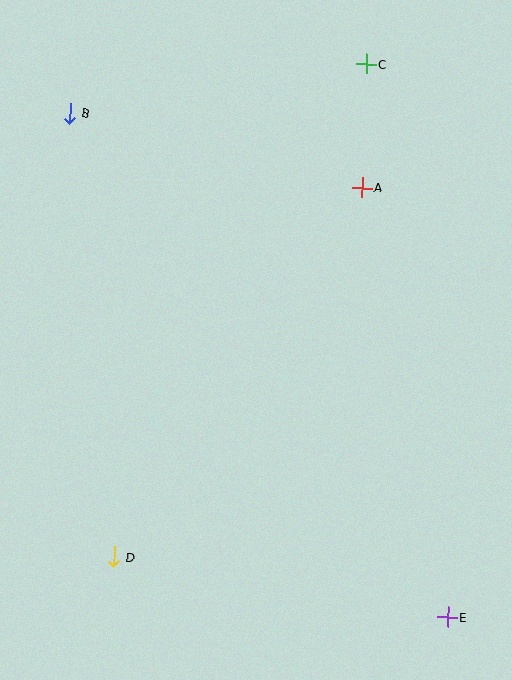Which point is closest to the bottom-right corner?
Point E is closest to the bottom-right corner.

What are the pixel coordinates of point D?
Point D is at (114, 557).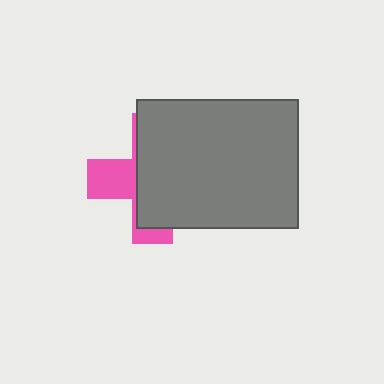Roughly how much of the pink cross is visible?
A small part of it is visible (roughly 31%).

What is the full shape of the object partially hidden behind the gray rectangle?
The partially hidden object is a pink cross.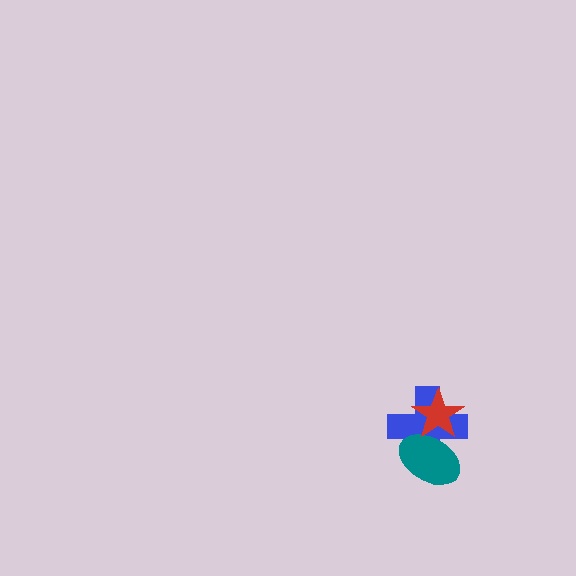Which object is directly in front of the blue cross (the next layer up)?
The teal ellipse is directly in front of the blue cross.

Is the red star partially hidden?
No, no other shape covers it.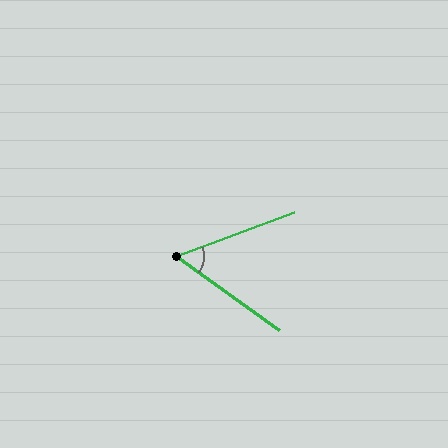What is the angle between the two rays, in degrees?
Approximately 56 degrees.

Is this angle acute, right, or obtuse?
It is acute.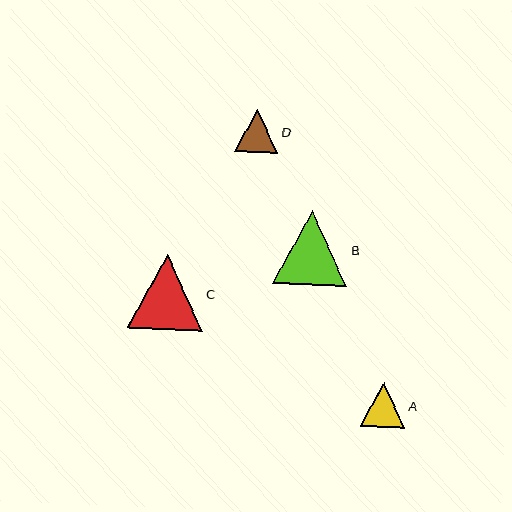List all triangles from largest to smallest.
From largest to smallest: C, B, A, D.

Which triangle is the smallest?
Triangle D is the smallest with a size of approximately 43 pixels.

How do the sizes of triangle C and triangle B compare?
Triangle C and triangle B are approximately the same size.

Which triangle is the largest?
Triangle C is the largest with a size of approximately 75 pixels.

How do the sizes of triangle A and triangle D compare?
Triangle A and triangle D are approximately the same size.